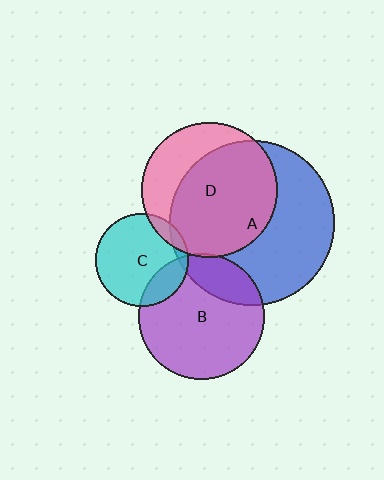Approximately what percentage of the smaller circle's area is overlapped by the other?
Approximately 5%.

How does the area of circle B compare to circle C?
Approximately 1.8 times.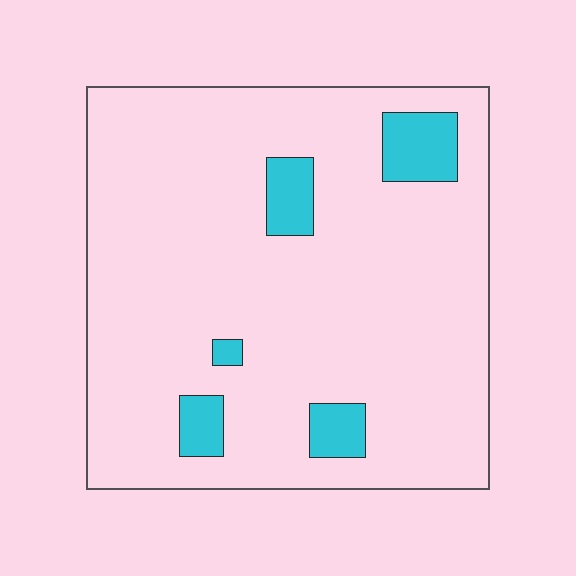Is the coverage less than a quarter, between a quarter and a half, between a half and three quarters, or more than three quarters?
Less than a quarter.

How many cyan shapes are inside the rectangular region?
5.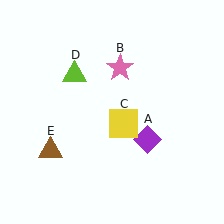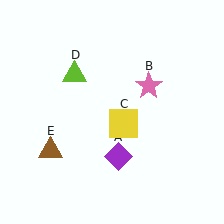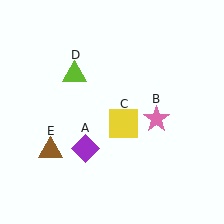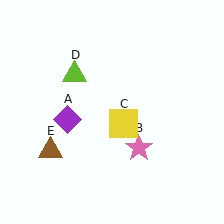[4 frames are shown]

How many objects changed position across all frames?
2 objects changed position: purple diamond (object A), pink star (object B).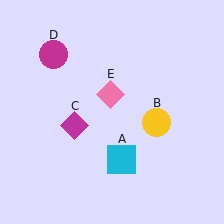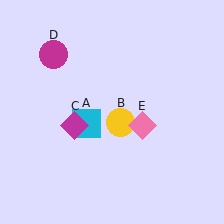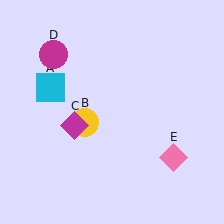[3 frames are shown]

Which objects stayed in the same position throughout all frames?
Magenta diamond (object C) and magenta circle (object D) remained stationary.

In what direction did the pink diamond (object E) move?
The pink diamond (object E) moved down and to the right.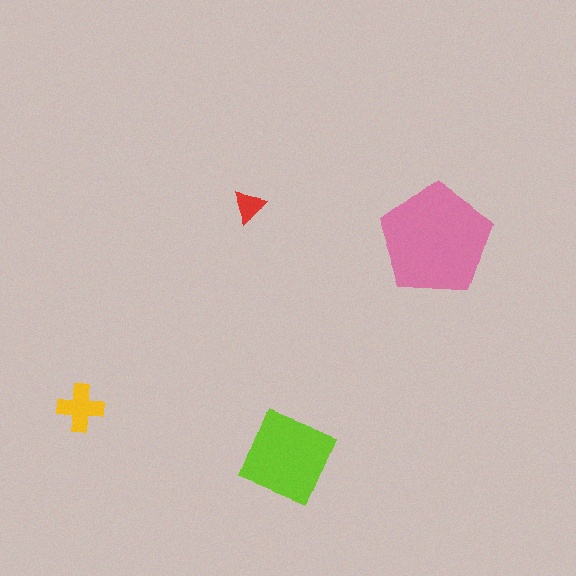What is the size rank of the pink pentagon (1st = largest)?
1st.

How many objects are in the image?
There are 4 objects in the image.